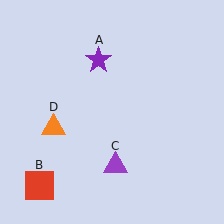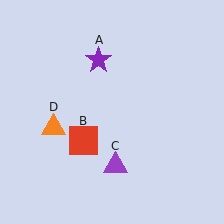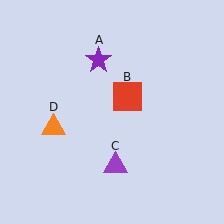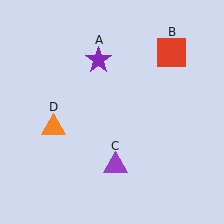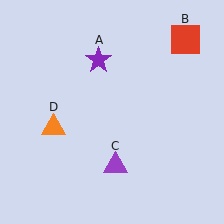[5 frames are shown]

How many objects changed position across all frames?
1 object changed position: red square (object B).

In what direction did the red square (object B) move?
The red square (object B) moved up and to the right.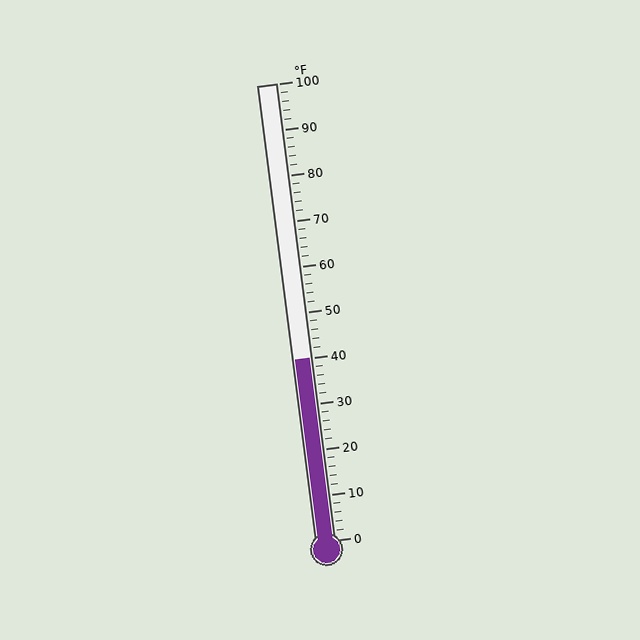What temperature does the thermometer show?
The thermometer shows approximately 40°F.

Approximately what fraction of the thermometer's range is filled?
The thermometer is filled to approximately 40% of its range.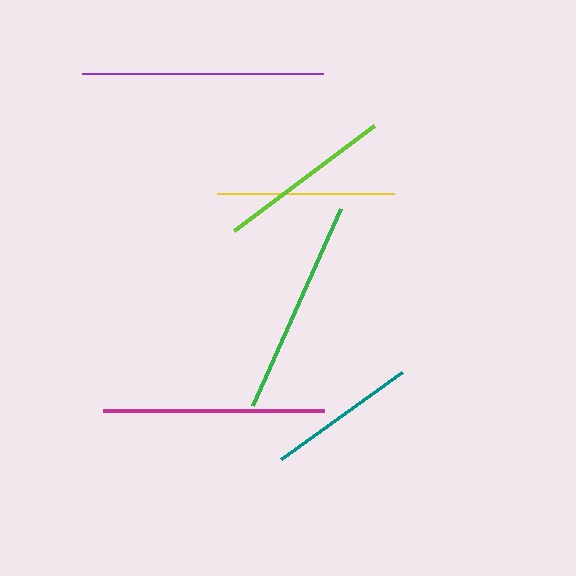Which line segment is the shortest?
The teal line is the shortest at approximately 149 pixels.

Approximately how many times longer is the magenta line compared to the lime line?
The magenta line is approximately 1.3 times the length of the lime line.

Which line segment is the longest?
The purple line is the longest at approximately 240 pixels.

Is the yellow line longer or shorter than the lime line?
The yellow line is longer than the lime line.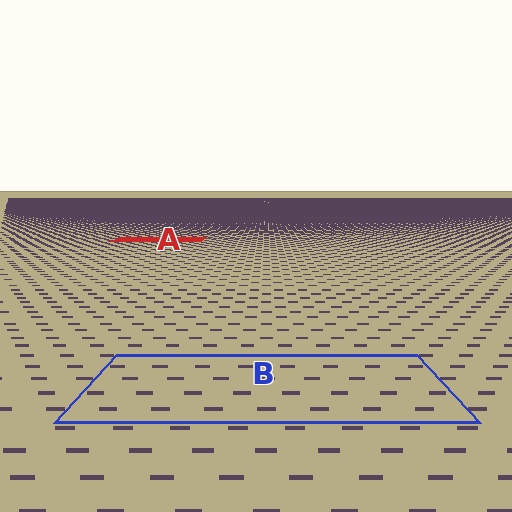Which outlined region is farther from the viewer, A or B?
Region A is farther from the viewer — the texture elements inside it appear smaller and more densely packed.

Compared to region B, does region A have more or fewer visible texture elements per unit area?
Region A has more texture elements per unit area — they are packed more densely because it is farther away.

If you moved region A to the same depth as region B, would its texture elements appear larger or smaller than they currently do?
They would appear larger. At a closer depth, the same texture elements are projected at a bigger on-screen size.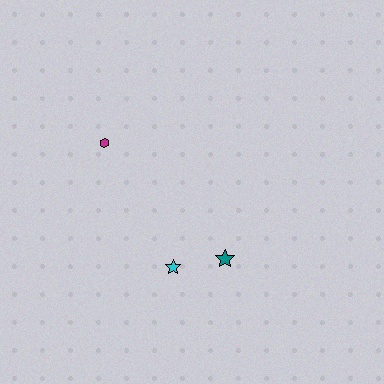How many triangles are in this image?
There are no triangles.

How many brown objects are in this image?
There are no brown objects.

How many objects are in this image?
There are 3 objects.